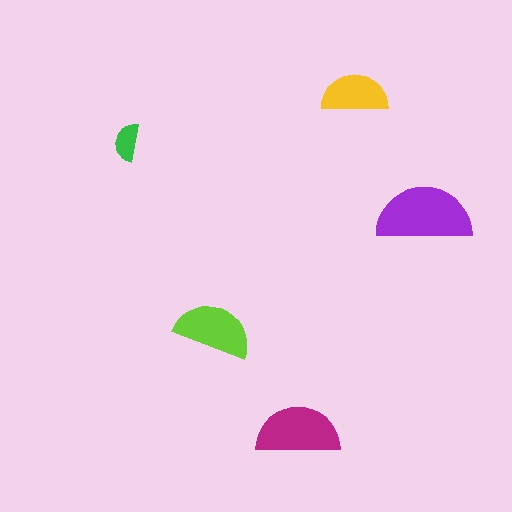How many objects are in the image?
There are 5 objects in the image.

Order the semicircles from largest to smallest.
the purple one, the magenta one, the lime one, the yellow one, the green one.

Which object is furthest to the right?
The purple semicircle is rightmost.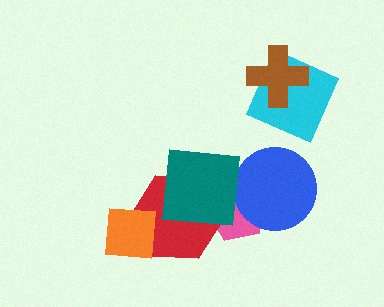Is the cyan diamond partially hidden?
Yes, it is partially covered by another shape.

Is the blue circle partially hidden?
Yes, it is partially covered by another shape.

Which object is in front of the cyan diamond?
The brown cross is in front of the cyan diamond.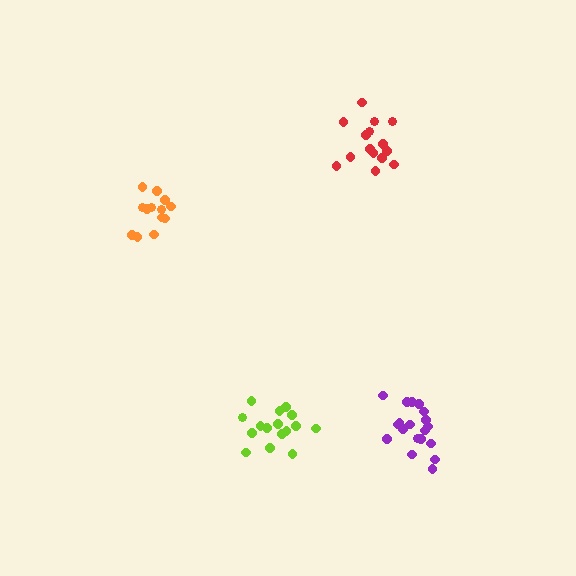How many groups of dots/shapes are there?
There are 4 groups.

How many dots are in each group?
Group 1: 16 dots, Group 2: 16 dots, Group 3: 19 dots, Group 4: 13 dots (64 total).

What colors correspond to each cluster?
The clusters are colored: red, lime, purple, orange.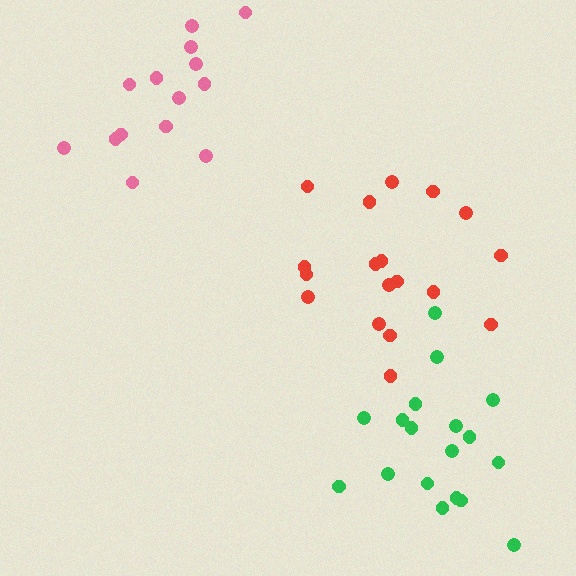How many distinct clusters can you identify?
There are 3 distinct clusters.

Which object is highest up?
The pink cluster is topmost.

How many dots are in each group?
Group 1: 18 dots, Group 2: 18 dots, Group 3: 14 dots (50 total).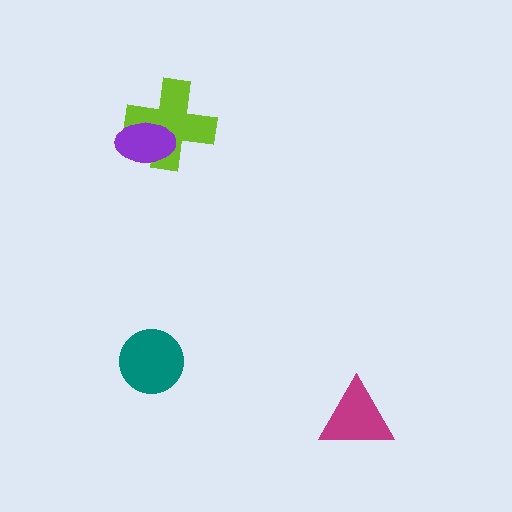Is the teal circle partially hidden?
No, no other shape covers it.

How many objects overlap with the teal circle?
0 objects overlap with the teal circle.